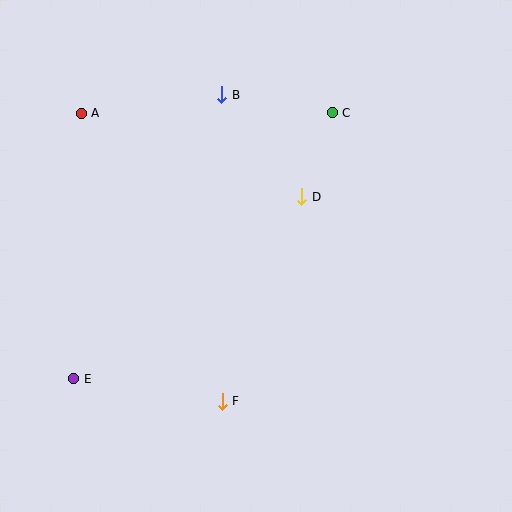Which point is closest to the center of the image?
Point D at (302, 197) is closest to the center.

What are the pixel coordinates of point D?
Point D is at (302, 197).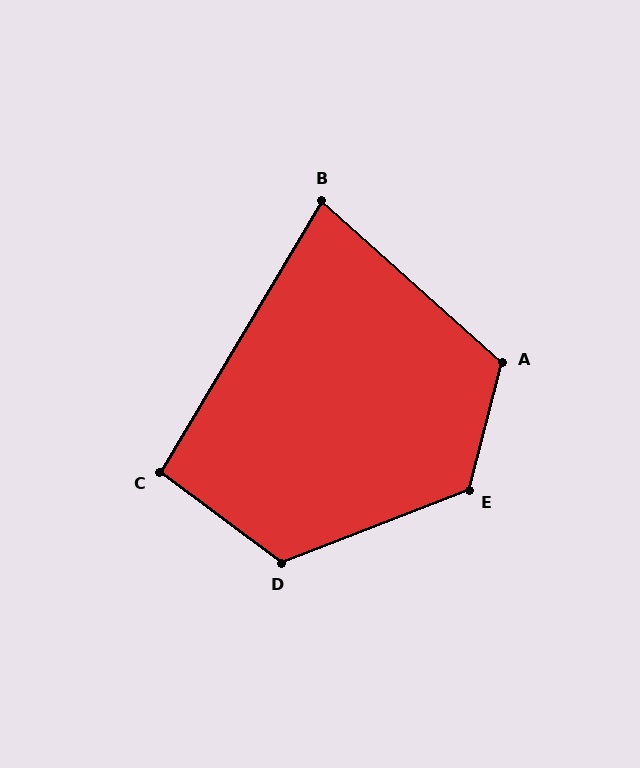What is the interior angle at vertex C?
Approximately 96 degrees (obtuse).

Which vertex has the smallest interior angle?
B, at approximately 79 degrees.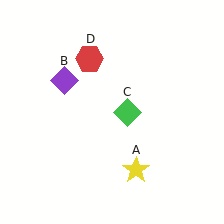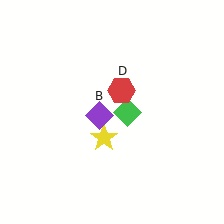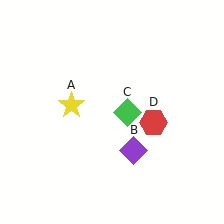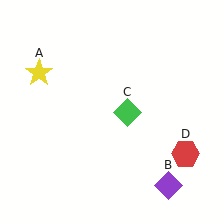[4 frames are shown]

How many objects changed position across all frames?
3 objects changed position: yellow star (object A), purple diamond (object B), red hexagon (object D).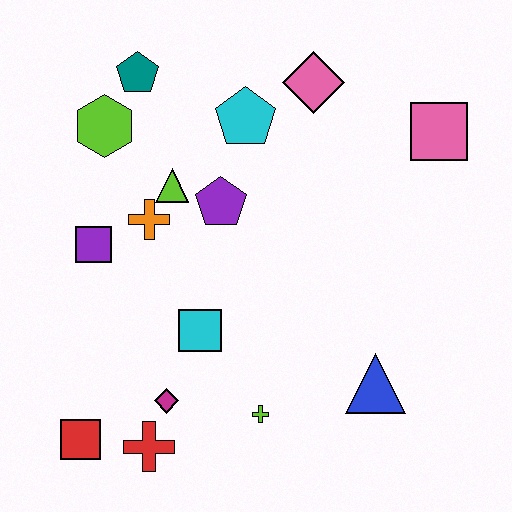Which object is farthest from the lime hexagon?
The blue triangle is farthest from the lime hexagon.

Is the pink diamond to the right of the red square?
Yes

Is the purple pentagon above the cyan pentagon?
No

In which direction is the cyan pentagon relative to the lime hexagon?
The cyan pentagon is to the right of the lime hexagon.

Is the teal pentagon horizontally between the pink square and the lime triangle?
No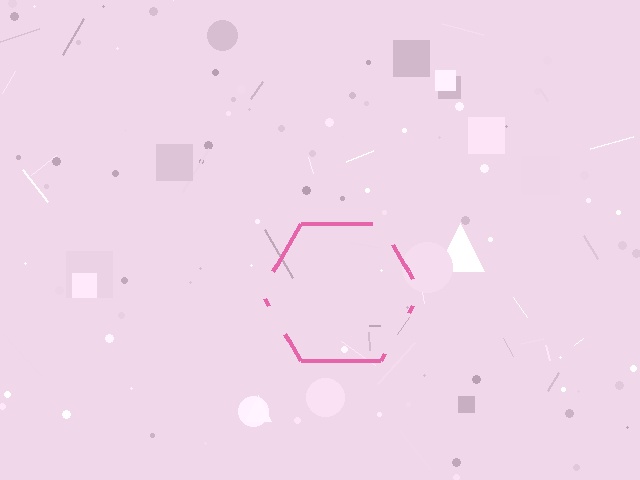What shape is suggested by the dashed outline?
The dashed outline suggests a hexagon.